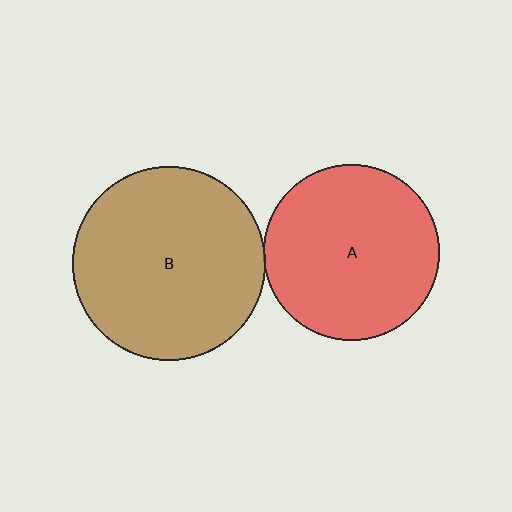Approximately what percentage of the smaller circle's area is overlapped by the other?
Approximately 5%.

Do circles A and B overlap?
Yes.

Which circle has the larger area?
Circle B (brown).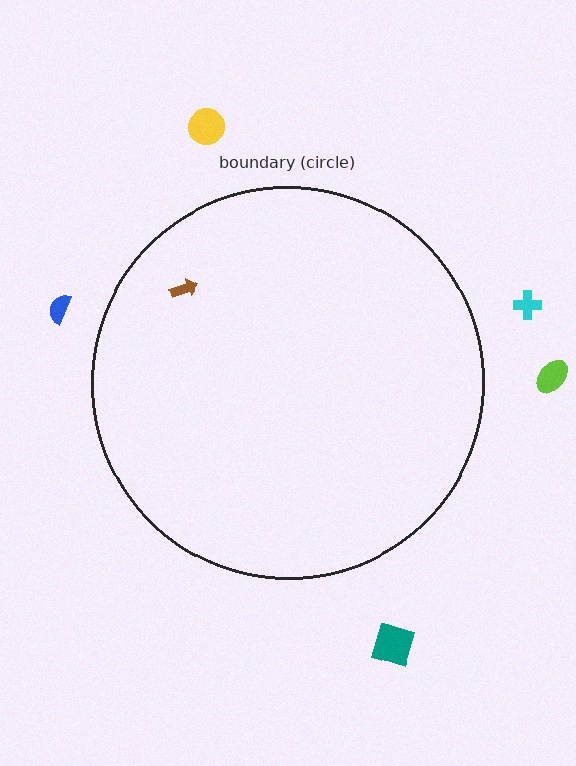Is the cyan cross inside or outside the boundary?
Outside.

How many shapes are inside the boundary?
1 inside, 5 outside.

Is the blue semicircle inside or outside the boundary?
Outside.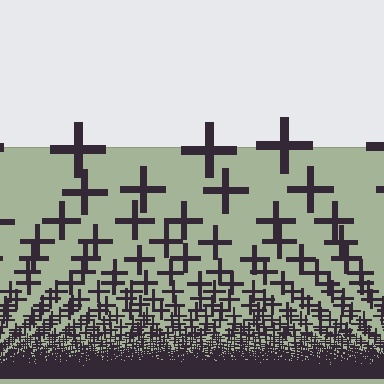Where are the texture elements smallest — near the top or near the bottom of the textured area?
Near the bottom.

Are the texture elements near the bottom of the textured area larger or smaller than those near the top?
Smaller. The gradient is inverted — elements near the bottom are smaller and denser.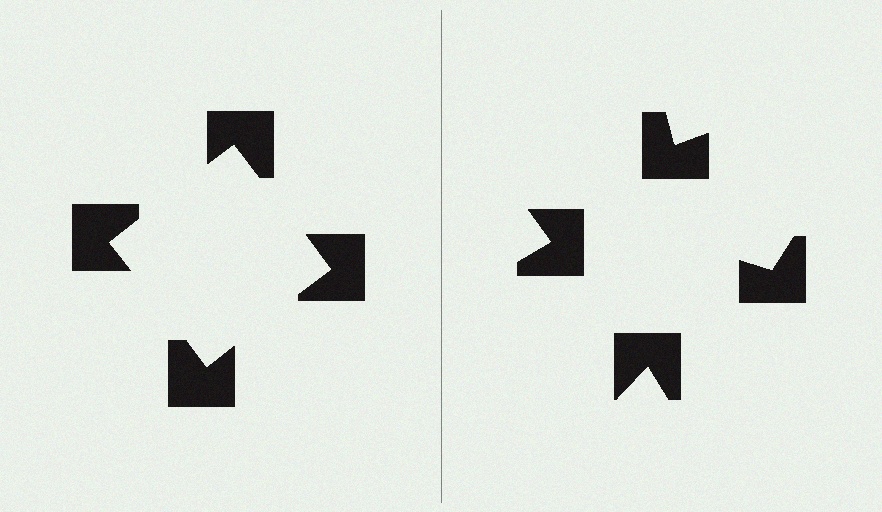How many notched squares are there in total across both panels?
8 — 4 on each side.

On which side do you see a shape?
An illusory square appears on the left side. On the right side the wedge cuts are rotated, so no coherent shape forms.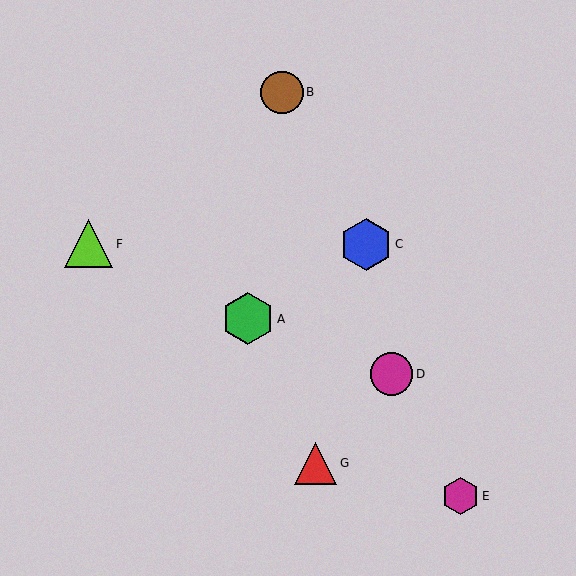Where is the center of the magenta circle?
The center of the magenta circle is at (392, 374).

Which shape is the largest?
The green hexagon (labeled A) is the largest.